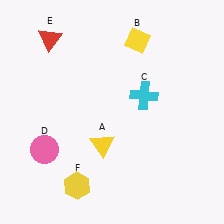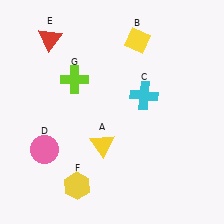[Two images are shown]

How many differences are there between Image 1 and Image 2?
There is 1 difference between the two images.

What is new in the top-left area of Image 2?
A lime cross (G) was added in the top-left area of Image 2.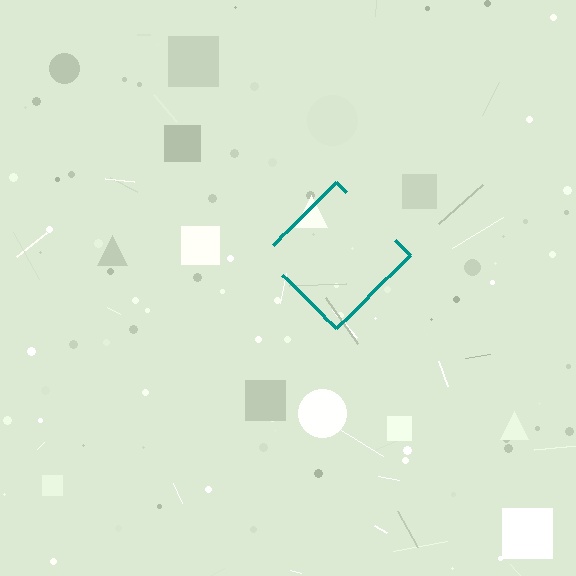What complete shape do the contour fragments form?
The contour fragments form a diamond.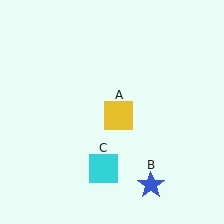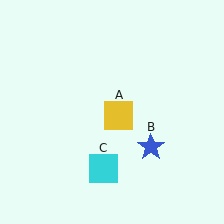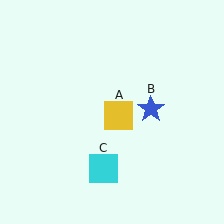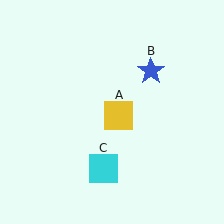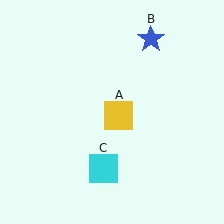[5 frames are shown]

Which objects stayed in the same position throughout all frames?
Yellow square (object A) and cyan square (object C) remained stationary.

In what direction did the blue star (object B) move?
The blue star (object B) moved up.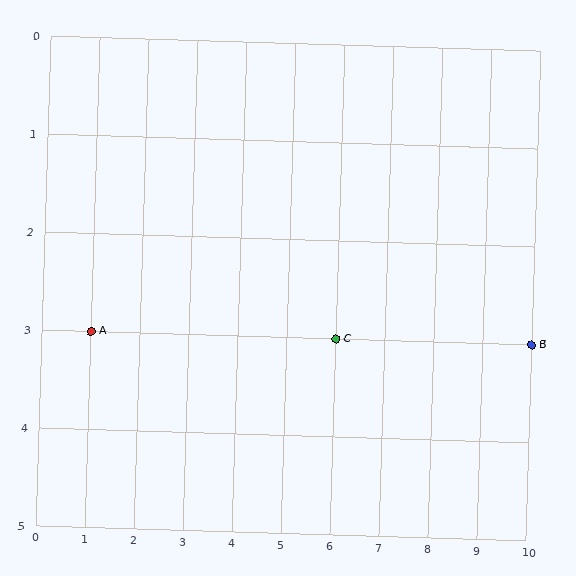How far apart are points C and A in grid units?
Points C and A are 5 columns apart.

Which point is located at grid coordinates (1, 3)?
Point A is at (1, 3).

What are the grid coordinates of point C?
Point C is at grid coordinates (6, 3).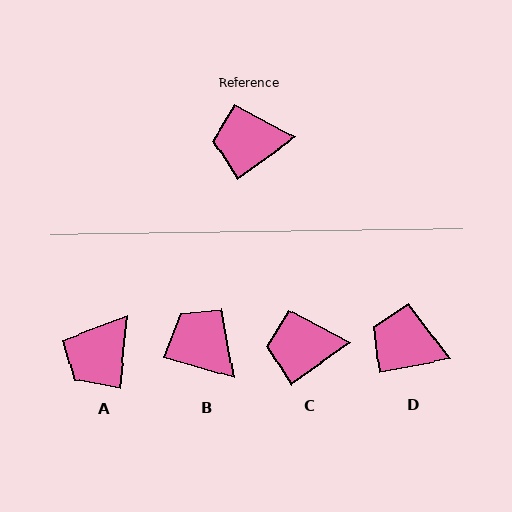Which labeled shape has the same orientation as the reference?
C.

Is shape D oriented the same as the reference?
No, it is off by about 25 degrees.